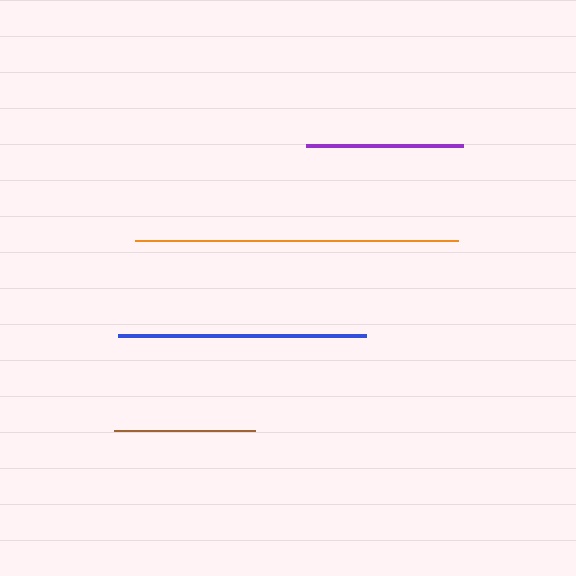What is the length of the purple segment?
The purple segment is approximately 157 pixels long.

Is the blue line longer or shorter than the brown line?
The blue line is longer than the brown line.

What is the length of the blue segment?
The blue segment is approximately 248 pixels long.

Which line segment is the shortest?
The brown line is the shortest at approximately 141 pixels.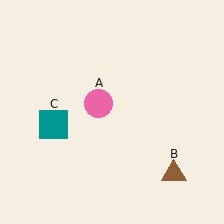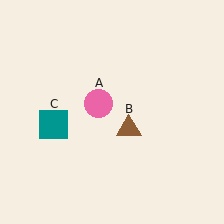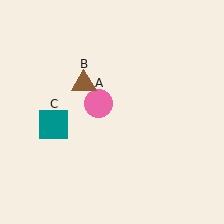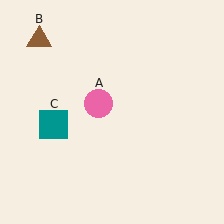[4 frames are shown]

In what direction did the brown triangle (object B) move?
The brown triangle (object B) moved up and to the left.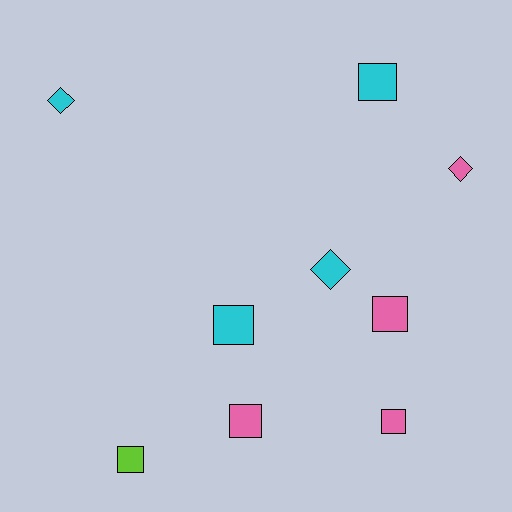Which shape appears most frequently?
Square, with 6 objects.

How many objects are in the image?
There are 9 objects.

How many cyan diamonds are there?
There are 2 cyan diamonds.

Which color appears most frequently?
Pink, with 4 objects.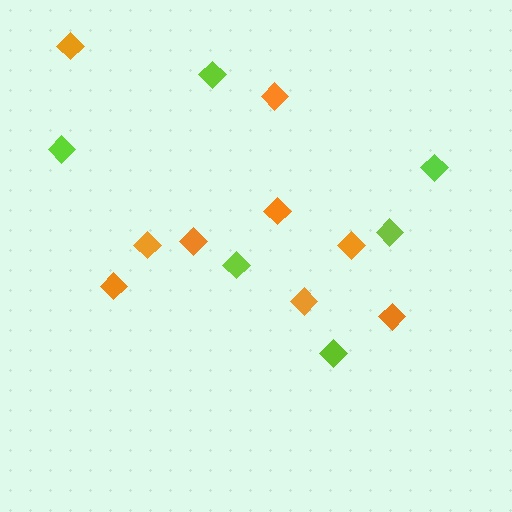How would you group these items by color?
There are 2 groups: one group of lime diamonds (6) and one group of orange diamonds (9).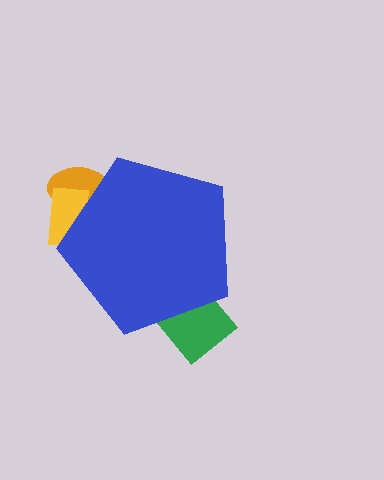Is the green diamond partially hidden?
Yes, the green diamond is partially hidden behind the blue pentagon.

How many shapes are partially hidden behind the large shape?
3 shapes are partially hidden.